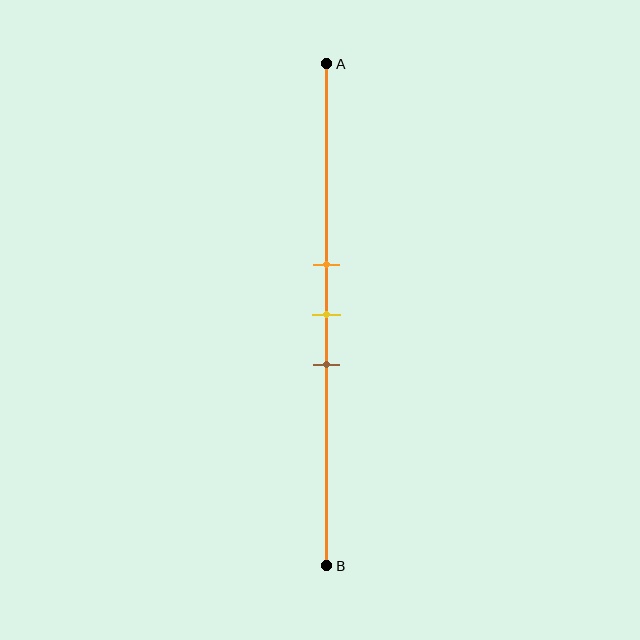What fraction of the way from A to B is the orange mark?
The orange mark is approximately 40% (0.4) of the way from A to B.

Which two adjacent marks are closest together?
The orange and yellow marks are the closest adjacent pair.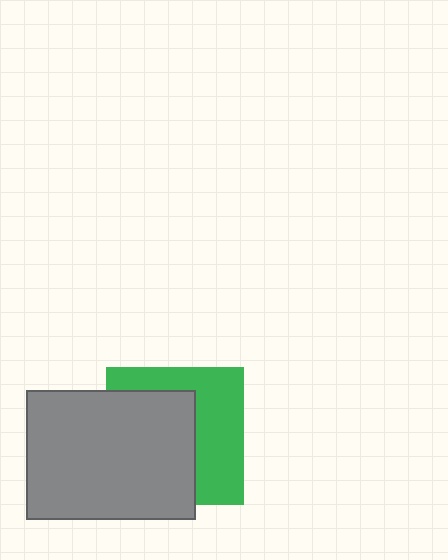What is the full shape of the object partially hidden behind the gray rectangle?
The partially hidden object is a green square.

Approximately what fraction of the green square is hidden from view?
Roughly 55% of the green square is hidden behind the gray rectangle.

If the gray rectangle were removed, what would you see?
You would see the complete green square.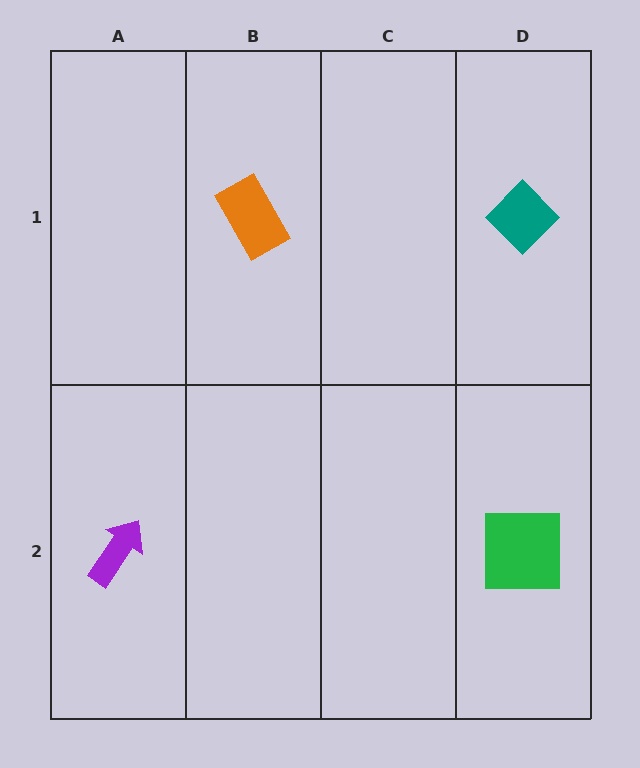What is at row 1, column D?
A teal diamond.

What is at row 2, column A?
A purple arrow.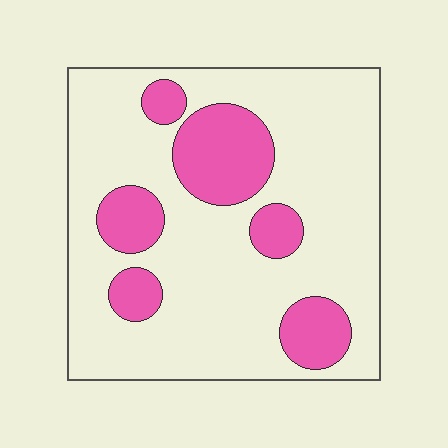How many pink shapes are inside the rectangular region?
6.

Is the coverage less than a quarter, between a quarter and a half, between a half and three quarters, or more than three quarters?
Less than a quarter.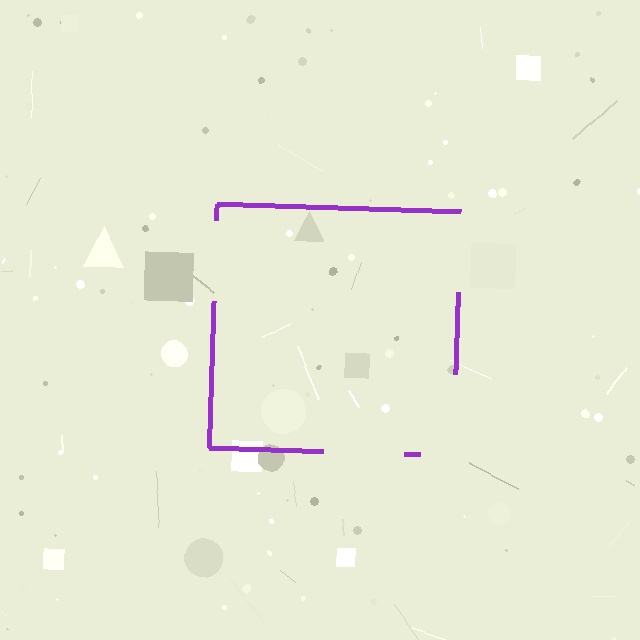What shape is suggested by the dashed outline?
The dashed outline suggests a square.